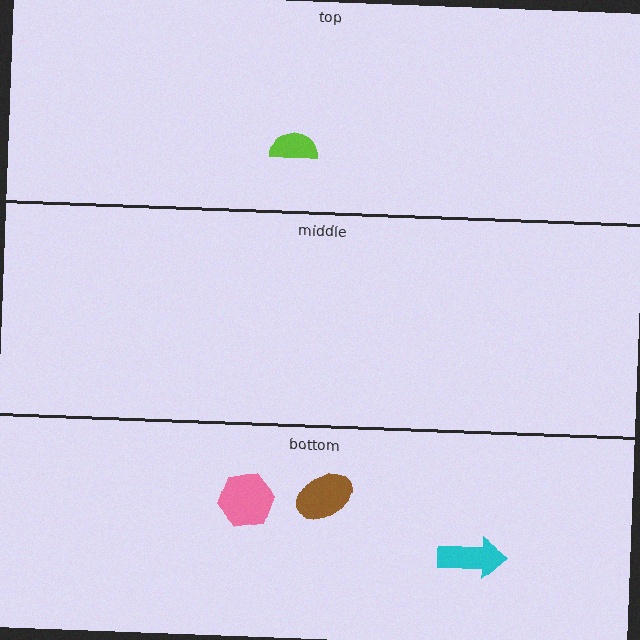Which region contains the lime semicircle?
The top region.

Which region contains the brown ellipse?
The bottom region.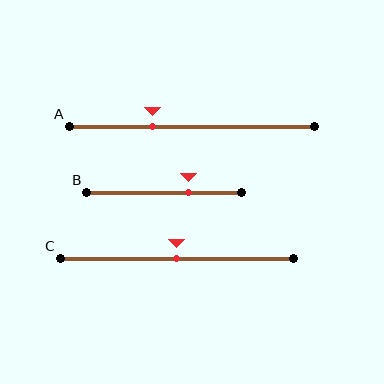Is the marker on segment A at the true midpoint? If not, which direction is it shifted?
No, the marker on segment A is shifted to the left by about 16% of the segment length.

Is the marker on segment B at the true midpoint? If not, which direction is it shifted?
No, the marker on segment B is shifted to the right by about 16% of the segment length.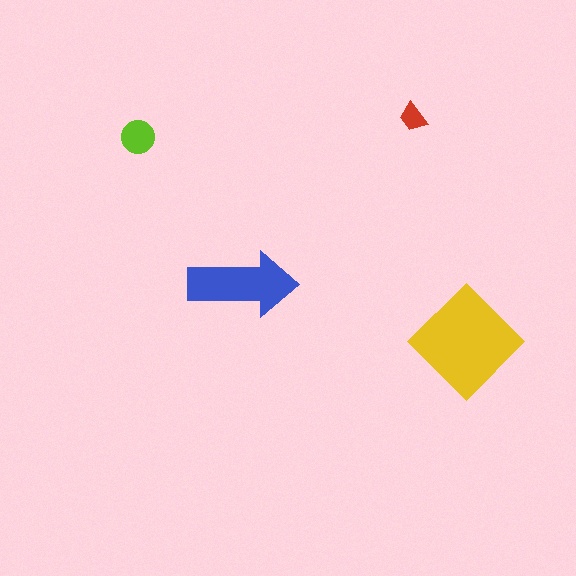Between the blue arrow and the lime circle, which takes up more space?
The blue arrow.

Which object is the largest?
The yellow diamond.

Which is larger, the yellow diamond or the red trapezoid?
The yellow diamond.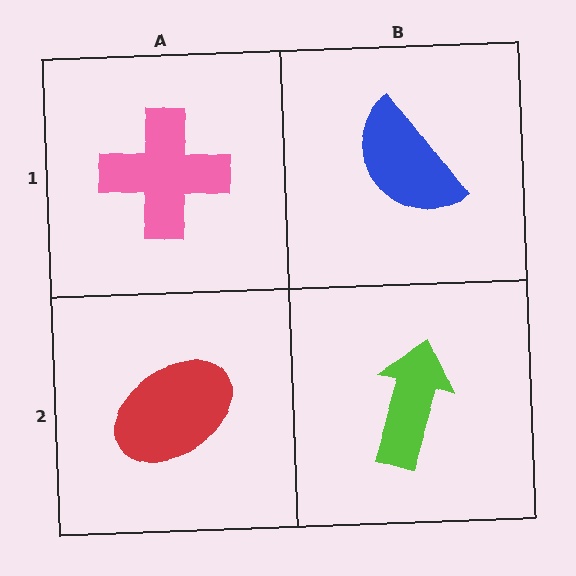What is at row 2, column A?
A red ellipse.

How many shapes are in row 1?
2 shapes.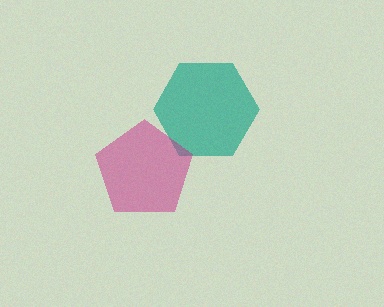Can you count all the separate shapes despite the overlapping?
Yes, there are 2 separate shapes.